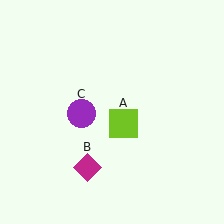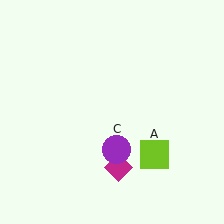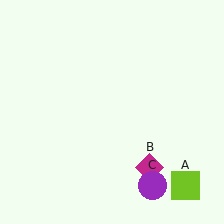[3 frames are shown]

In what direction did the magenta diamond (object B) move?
The magenta diamond (object B) moved right.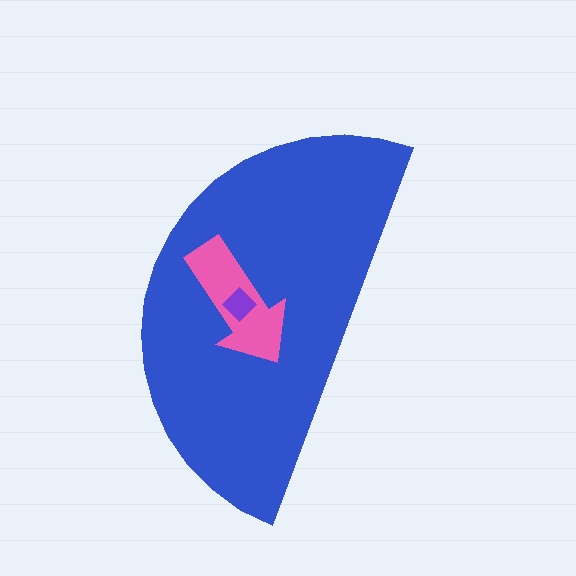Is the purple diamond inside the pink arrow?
Yes.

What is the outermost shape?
The blue semicircle.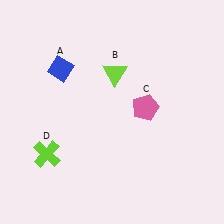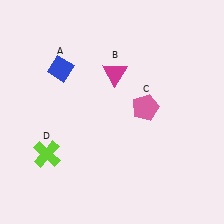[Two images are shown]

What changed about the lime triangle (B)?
In Image 1, B is lime. In Image 2, it changed to magenta.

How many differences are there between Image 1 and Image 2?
There is 1 difference between the two images.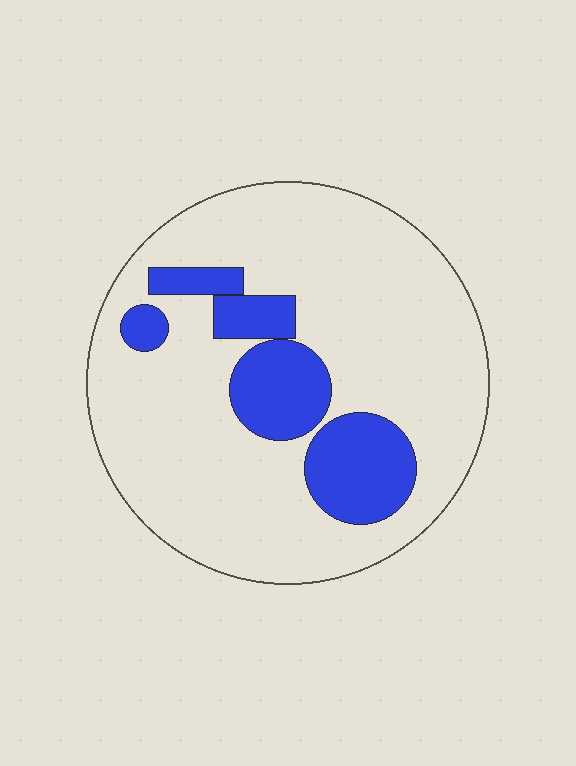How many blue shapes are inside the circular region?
5.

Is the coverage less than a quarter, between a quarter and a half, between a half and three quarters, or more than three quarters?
Less than a quarter.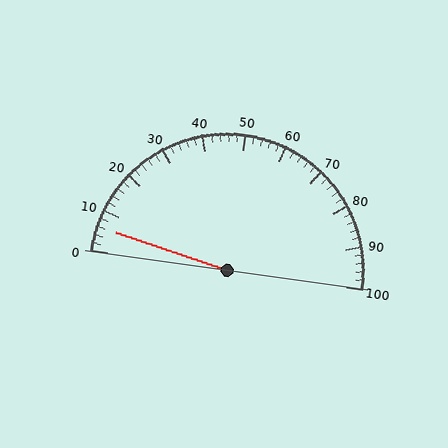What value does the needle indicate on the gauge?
The needle indicates approximately 6.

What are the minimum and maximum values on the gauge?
The gauge ranges from 0 to 100.